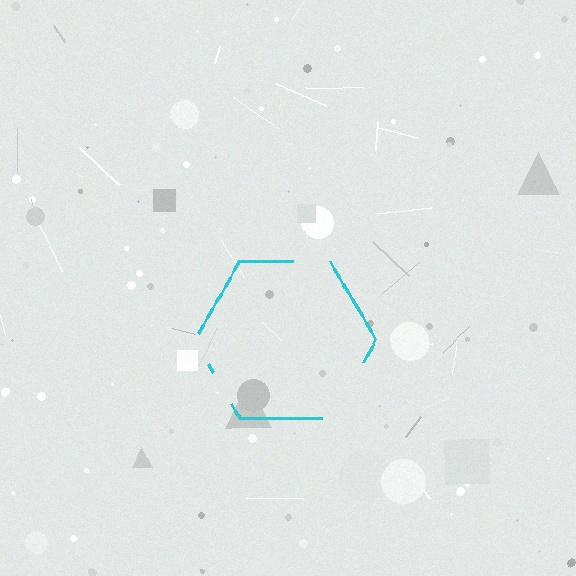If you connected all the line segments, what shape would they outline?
They would outline a hexagon.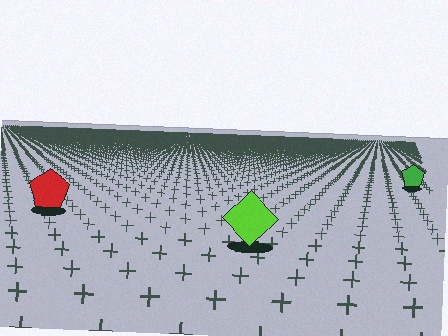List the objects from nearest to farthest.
From nearest to farthest: the lime diamond, the red pentagon, the green pentagon.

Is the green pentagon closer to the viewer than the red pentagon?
No. The red pentagon is closer — you can tell from the texture gradient: the ground texture is coarser near it.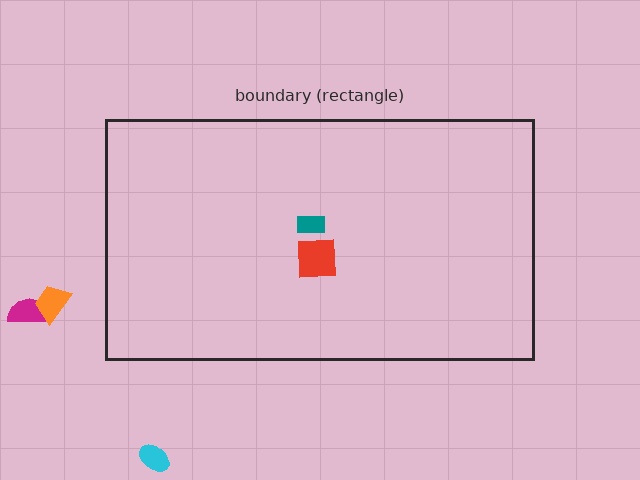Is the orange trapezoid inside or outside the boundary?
Outside.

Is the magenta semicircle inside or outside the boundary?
Outside.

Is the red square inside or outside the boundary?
Inside.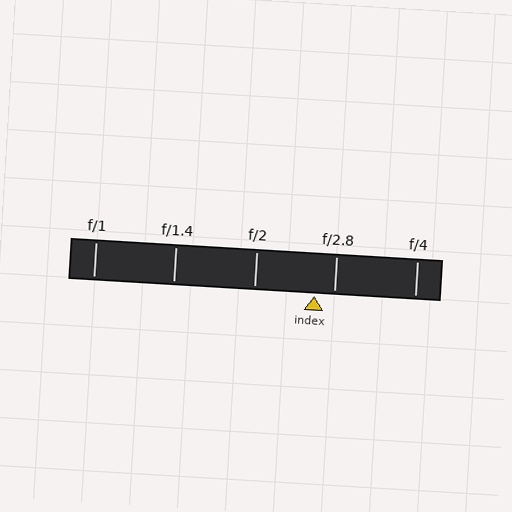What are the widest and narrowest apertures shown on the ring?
The widest aperture shown is f/1 and the narrowest is f/4.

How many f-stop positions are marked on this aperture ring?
There are 5 f-stop positions marked.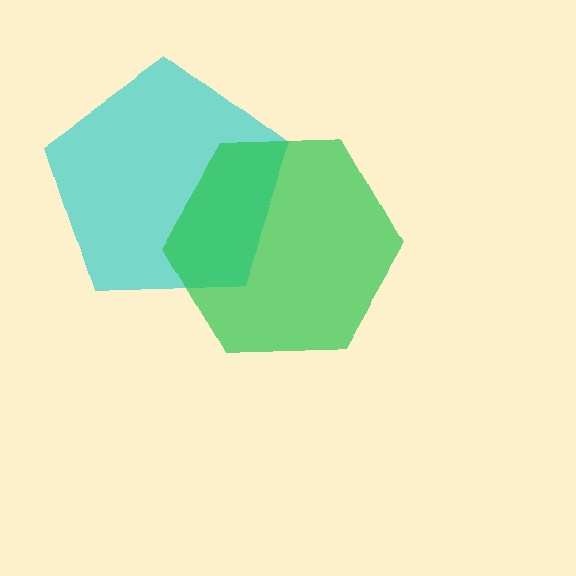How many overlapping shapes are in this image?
There are 2 overlapping shapes in the image.